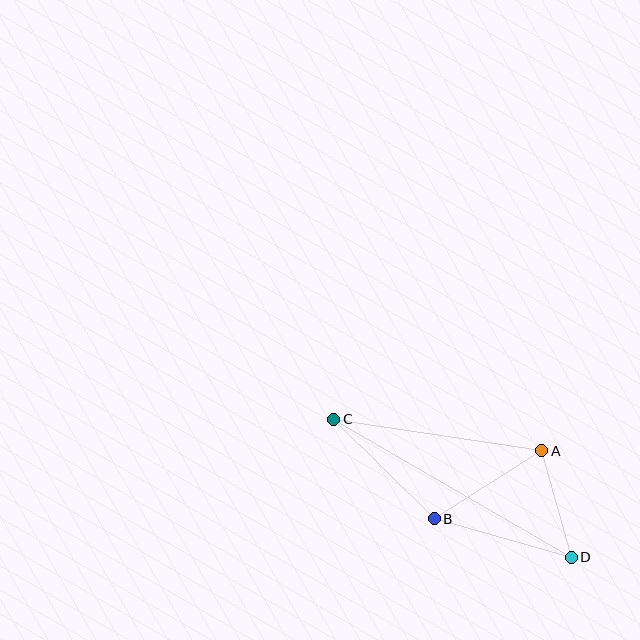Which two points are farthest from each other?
Points C and D are farthest from each other.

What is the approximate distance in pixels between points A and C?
The distance between A and C is approximately 210 pixels.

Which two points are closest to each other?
Points A and D are closest to each other.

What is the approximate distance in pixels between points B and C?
The distance between B and C is approximately 142 pixels.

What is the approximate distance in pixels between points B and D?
The distance between B and D is approximately 142 pixels.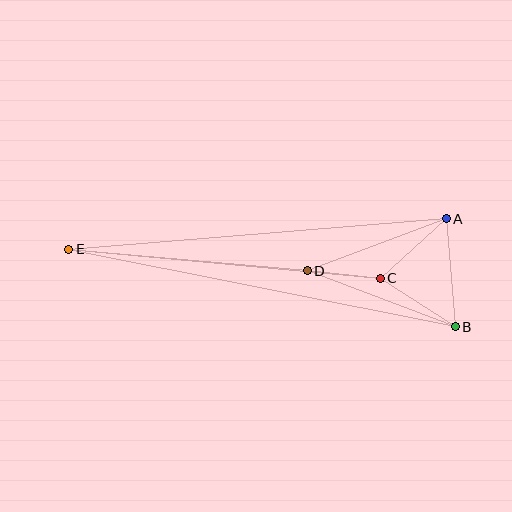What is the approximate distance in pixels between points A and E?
The distance between A and E is approximately 379 pixels.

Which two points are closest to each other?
Points C and D are closest to each other.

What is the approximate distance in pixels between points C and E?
The distance between C and E is approximately 313 pixels.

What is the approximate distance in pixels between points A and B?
The distance between A and B is approximately 109 pixels.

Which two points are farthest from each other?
Points B and E are farthest from each other.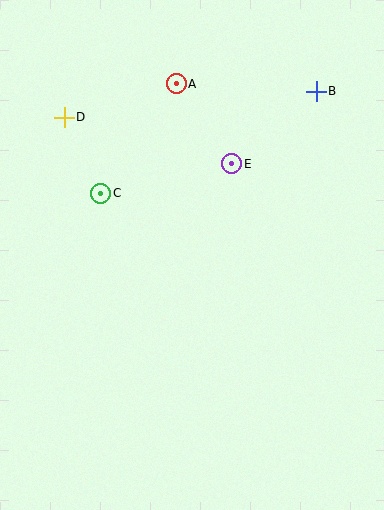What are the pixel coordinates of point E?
Point E is at (232, 164).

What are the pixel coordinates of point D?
Point D is at (64, 117).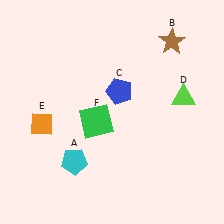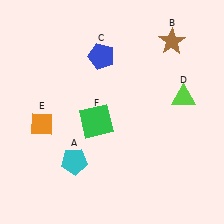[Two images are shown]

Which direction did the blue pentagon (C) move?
The blue pentagon (C) moved up.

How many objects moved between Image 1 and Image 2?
1 object moved between the two images.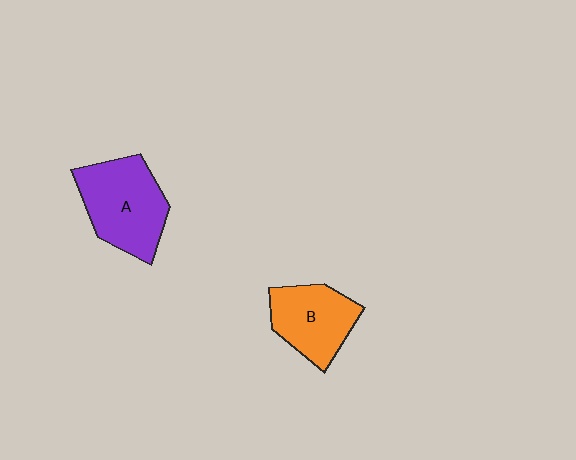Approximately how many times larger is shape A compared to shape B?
Approximately 1.3 times.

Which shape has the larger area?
Shape A (purple).